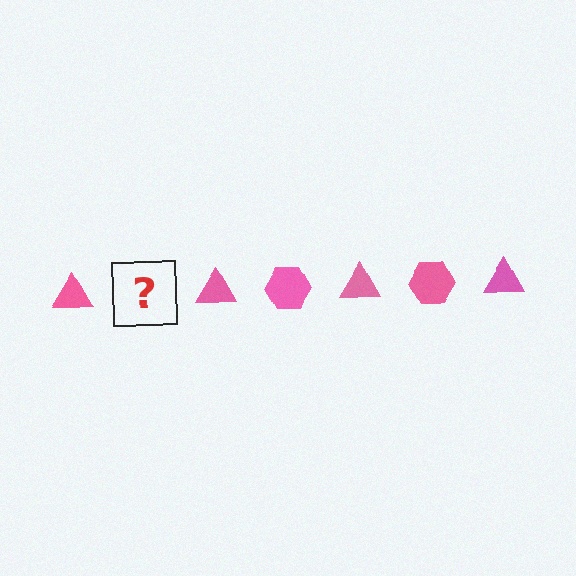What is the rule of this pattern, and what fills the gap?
The rule is that the pattern cycles through triangle, hexagon shapes in pink. The gap should be filled with a pink hexagon.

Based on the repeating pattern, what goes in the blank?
The blank should be a pink hexagon.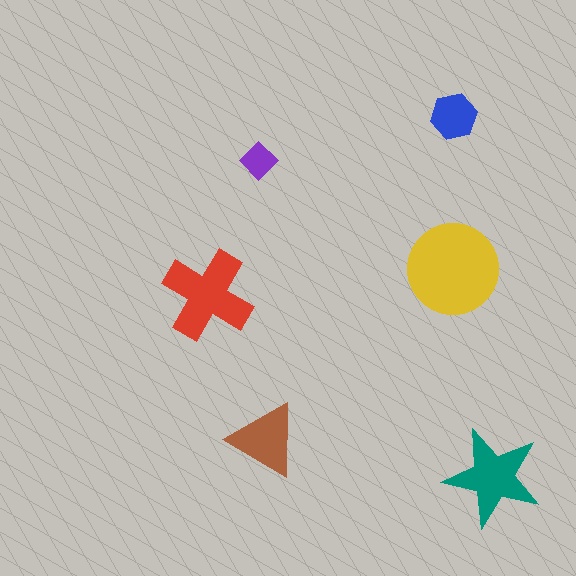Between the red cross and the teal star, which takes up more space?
The red cross.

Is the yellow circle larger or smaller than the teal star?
Larger.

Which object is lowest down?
The teal star is bottommost.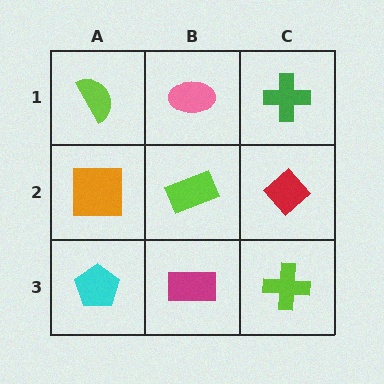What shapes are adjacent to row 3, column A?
An orange square (row 2, column A), a magenta rectangle (row 3, column B).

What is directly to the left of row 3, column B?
A cyan pentagon.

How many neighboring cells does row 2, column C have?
3.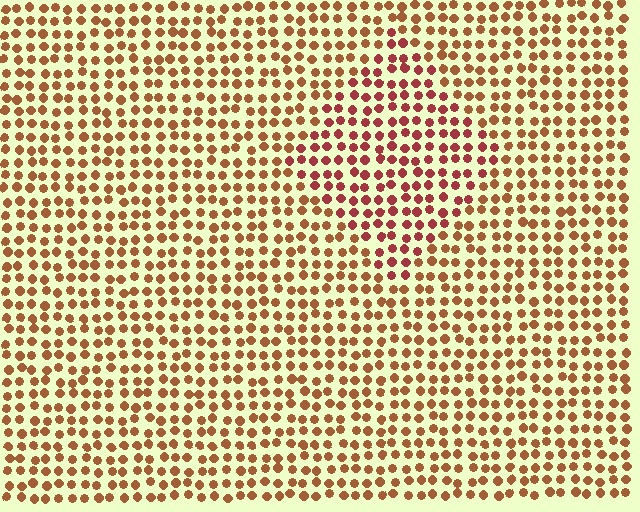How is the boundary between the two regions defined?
The boundary is defined purely by a slight shift in hue (about 28 degrees). Spacing, size, and orientation are identical on both sides.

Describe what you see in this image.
The image is filled with small brown elements in a uniform arrangement. A diamond-shaped region is visible where the elements are tinted to a slightly different hue, forming a subtle color boundary.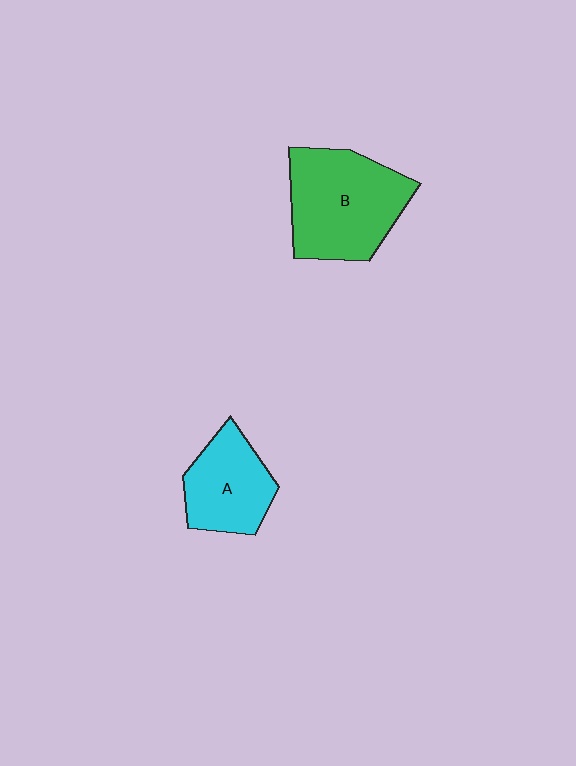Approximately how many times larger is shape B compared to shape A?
Approximately 1.5 times.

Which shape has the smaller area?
Shape A (cyan).